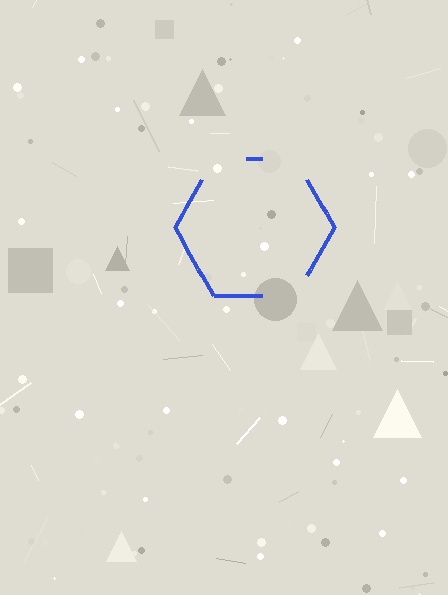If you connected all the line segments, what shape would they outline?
They would outline a hexagon.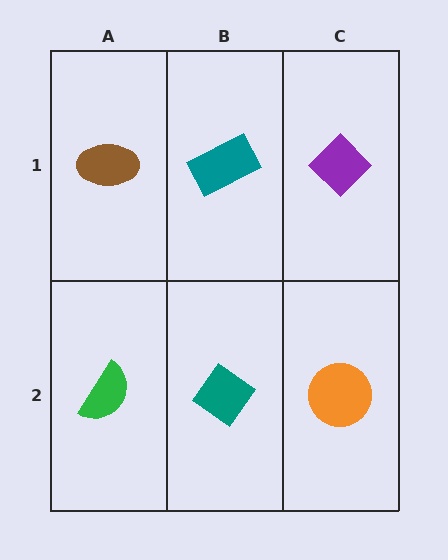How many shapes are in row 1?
3 shapes.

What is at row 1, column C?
A purple diamond.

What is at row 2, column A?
A green semicircle.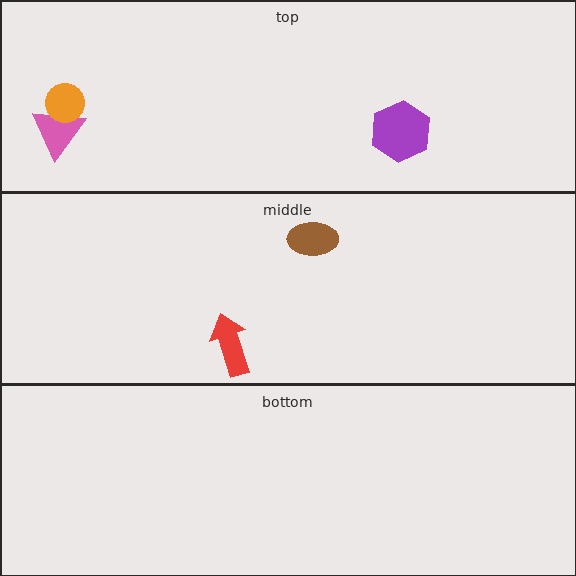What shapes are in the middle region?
The brown ellipse, the red arrow.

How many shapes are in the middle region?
2.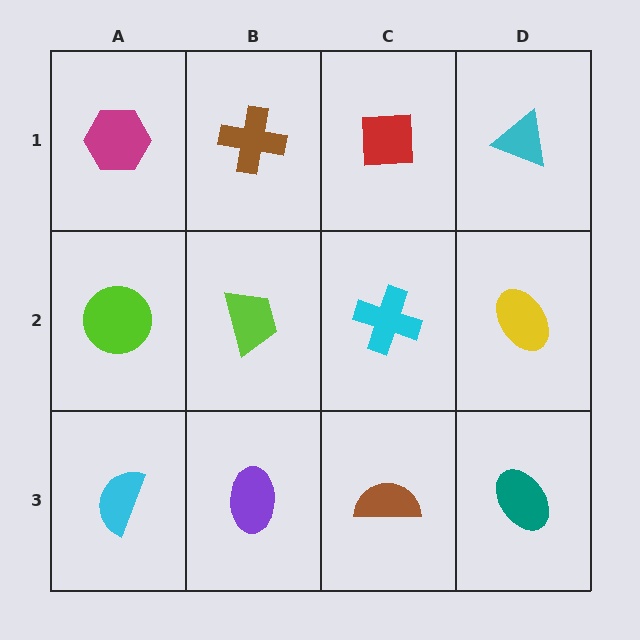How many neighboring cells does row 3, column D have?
2.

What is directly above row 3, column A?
A lime circle.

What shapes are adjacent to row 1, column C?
A cyan cross (row 2, column C), a brown cross (row 1, column B), a cyan triangle (row 1, column D).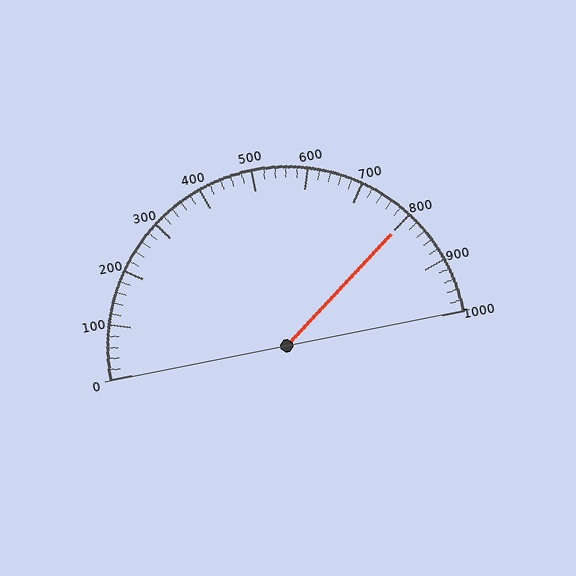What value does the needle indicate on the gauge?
The needle indicates approximately 800.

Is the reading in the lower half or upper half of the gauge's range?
The reading is in the upper half of the range (0 to 1000).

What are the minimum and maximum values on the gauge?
The gauge ranges from 0 to 1000.